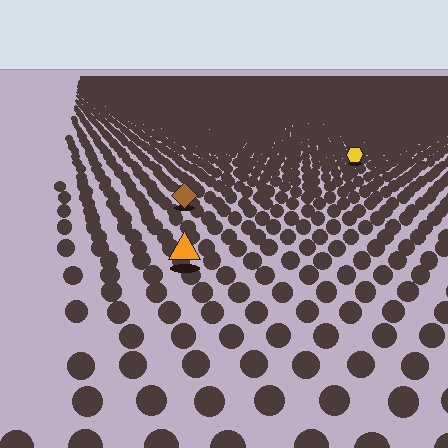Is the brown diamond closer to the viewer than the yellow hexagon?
Yes. The brown diamond is closer — you can tell from the texture gradient: the ground texture is coarser near it.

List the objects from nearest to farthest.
From nearest to farthest: the orange triangle, the brown diamond, the yellow hexagon.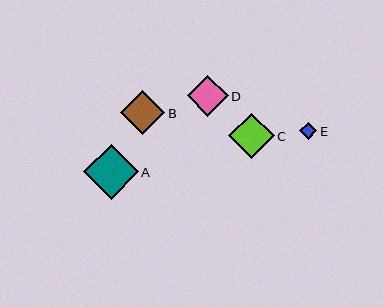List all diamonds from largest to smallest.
From largest to smallest: A, C, B, D, E.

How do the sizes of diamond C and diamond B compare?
Diamond C and diamond B are approximately the same size.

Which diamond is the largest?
Diamond A is the largest with a size of approximately 55 pixels.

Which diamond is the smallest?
Diamond E is the smallest with a size of approximately 17 pixels.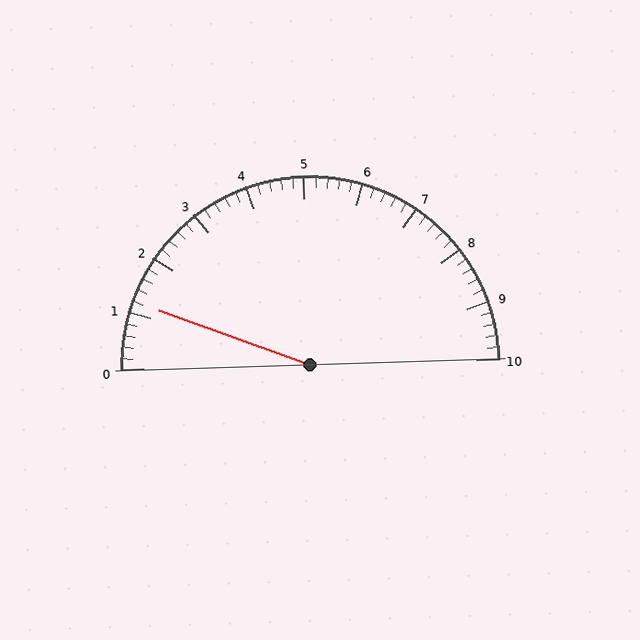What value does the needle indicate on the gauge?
The needle indicates approximately 1.2.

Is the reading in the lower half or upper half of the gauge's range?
The reading is in the lower half of the range (0 to 10).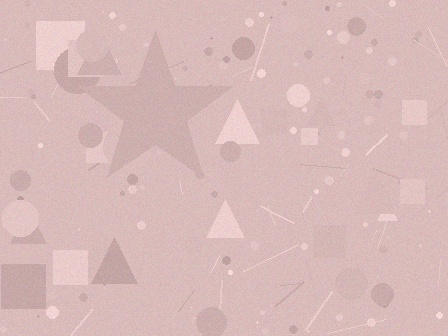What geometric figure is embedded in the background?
A star is embedded in the background.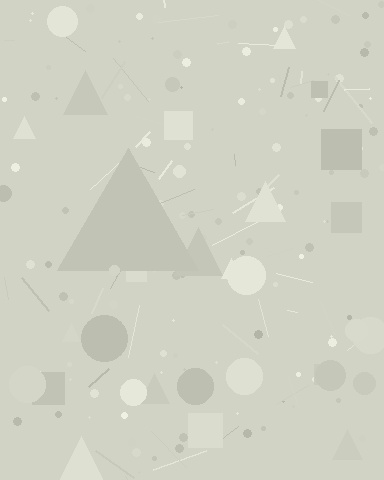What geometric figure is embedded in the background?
A triangle is embedded in the background.